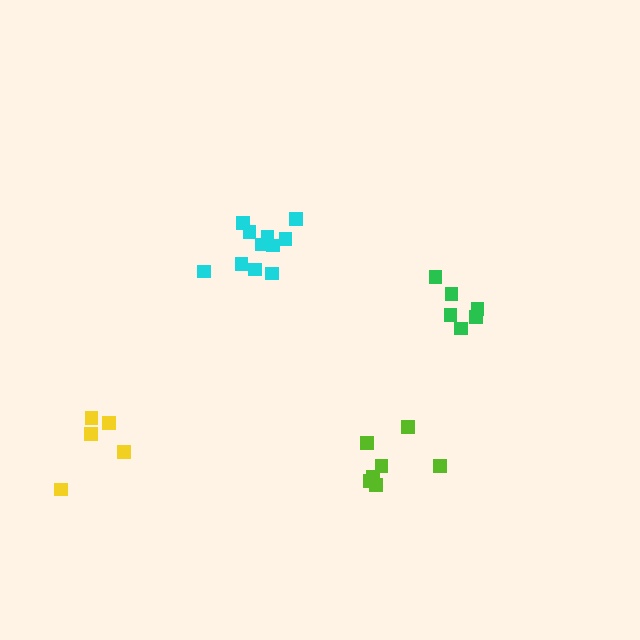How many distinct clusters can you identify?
There are 4 distinct clusters.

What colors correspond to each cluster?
The clusters are colored: green, cyan, lime, yellow.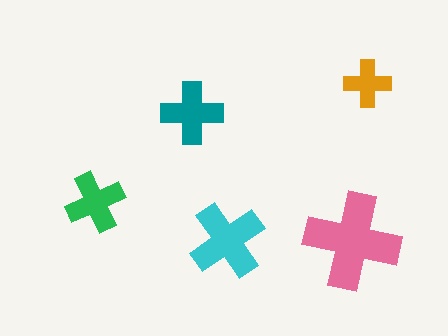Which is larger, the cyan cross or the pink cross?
The pink one.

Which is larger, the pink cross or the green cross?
The pink one.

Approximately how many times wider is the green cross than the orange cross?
About 1.5 times wider.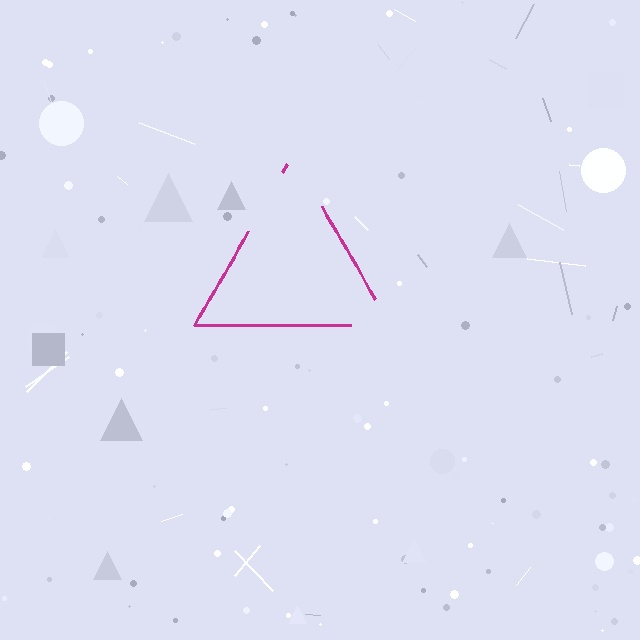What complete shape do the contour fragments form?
The contour fragments form a triangle.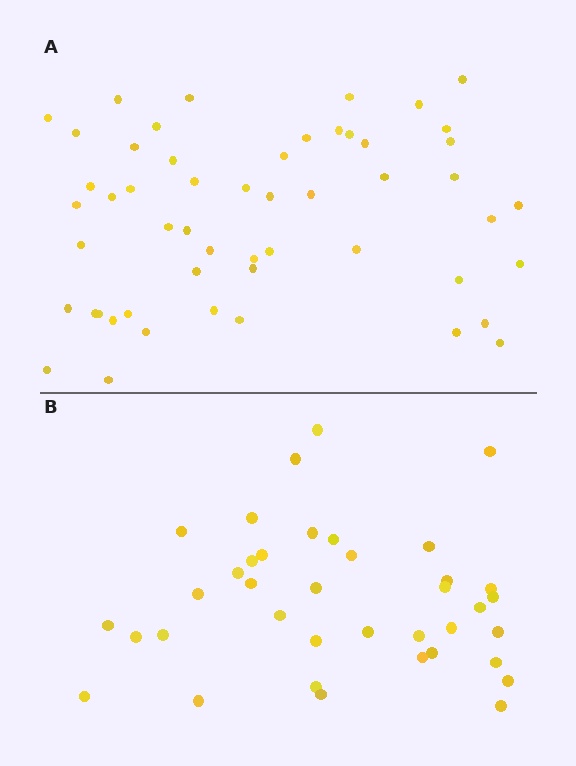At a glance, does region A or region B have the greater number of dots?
Region A (the top region) has more dots.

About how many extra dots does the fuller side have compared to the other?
Region A has approximately 15 more dots than region B.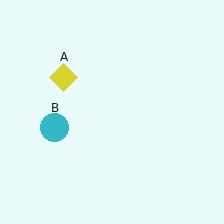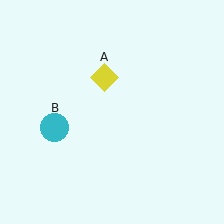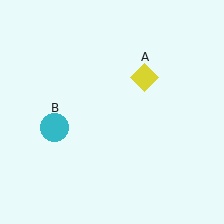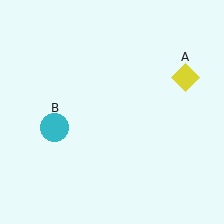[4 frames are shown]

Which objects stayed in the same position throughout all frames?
Cyan circle (object B) remained stationary.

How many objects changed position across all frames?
1 object changed position: yellow diamond (object A).